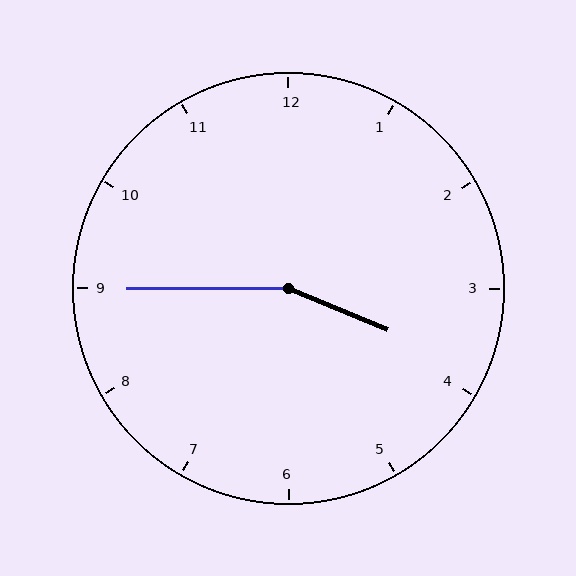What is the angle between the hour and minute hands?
Approximately 158 degrees.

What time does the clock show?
3:45.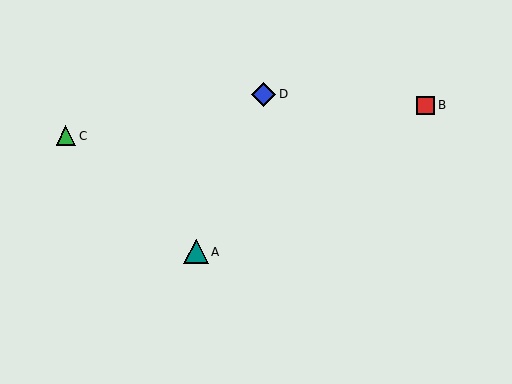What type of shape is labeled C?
Shape C is a green triangle.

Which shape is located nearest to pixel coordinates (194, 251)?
The teal triangle (labeled A) at (196, 252) is nearest to that location.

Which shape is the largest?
The teal triangle (labeled A) is the largest.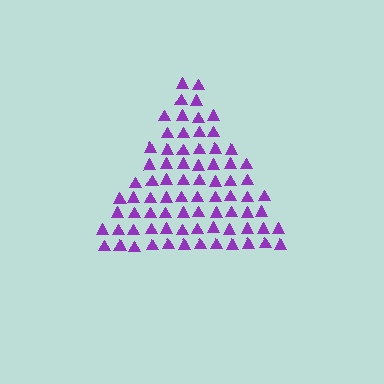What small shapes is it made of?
It is made of small triangles.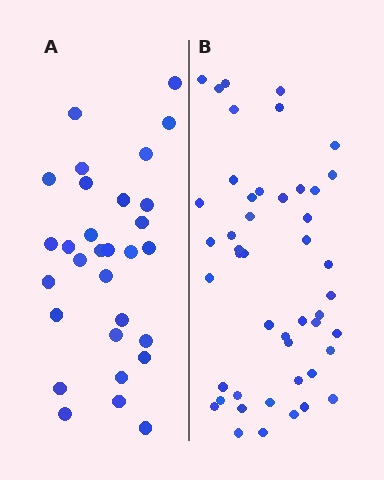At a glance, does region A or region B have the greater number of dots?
Region B (the right region) has more dots.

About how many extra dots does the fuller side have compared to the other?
Region B has approximately 15 more dots than region A.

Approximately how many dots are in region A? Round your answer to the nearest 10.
About 30 dots.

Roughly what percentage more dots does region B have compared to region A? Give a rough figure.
About 55% more.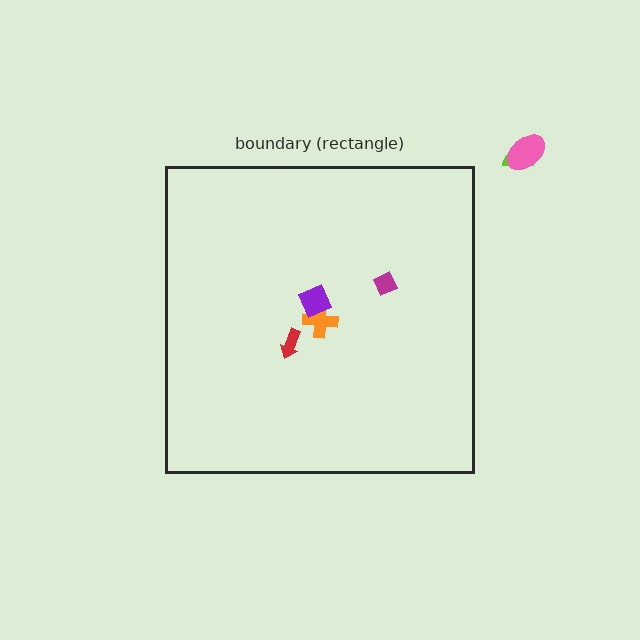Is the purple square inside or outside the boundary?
Inside.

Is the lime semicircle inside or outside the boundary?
Outside.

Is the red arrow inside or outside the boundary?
Inside.